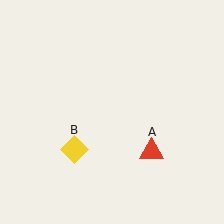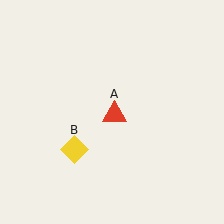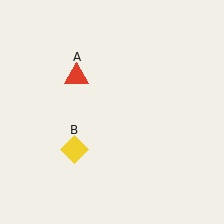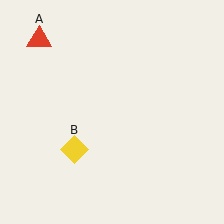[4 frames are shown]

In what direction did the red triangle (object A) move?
The red triangle (object A) moved up and to the left.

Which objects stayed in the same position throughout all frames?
Yellow diamond (object B) remained stationary.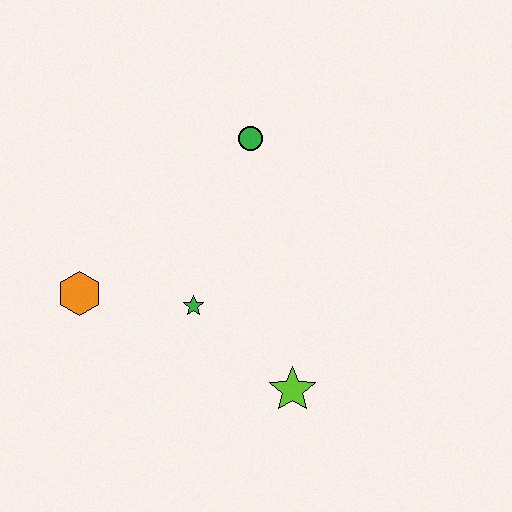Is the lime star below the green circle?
Yes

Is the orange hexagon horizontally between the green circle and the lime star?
No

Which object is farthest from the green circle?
The lime star is farthest from the green circle.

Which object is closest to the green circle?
The green star is closest to the green circle.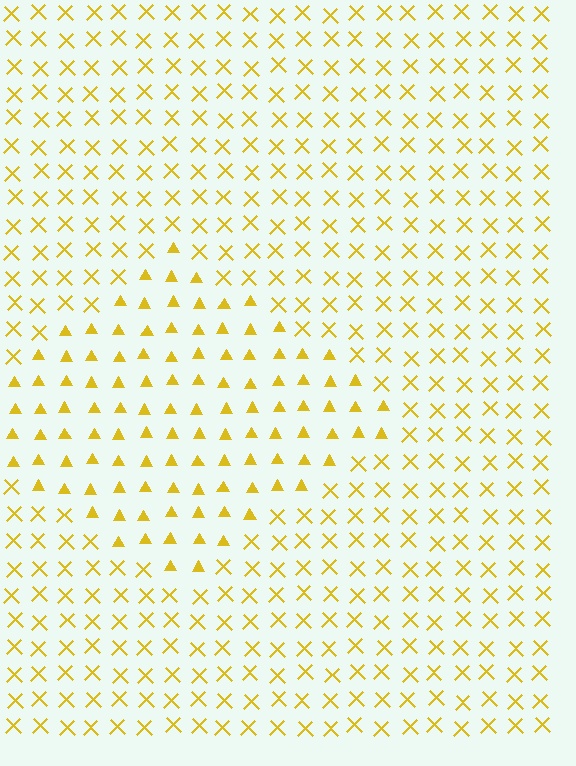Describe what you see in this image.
The image is filled with small yellow elements arranged in a uniform grid. A diamond-shaped region contains triangles, while the surrounding area contains X marks. The boundary is defined purely by the change in element shape.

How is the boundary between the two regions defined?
The boundary is defined by a change in element shape: triangles inside vs. X marks outside. All elements share the same color and spacing.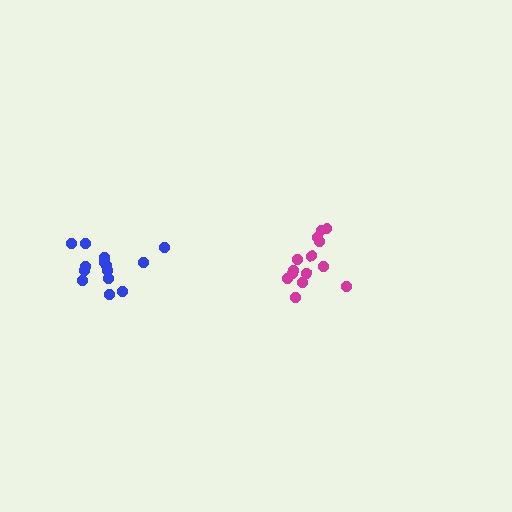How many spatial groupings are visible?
There are 2 spatial groupings.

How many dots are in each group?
Group 1: 14 dots, Group 2: 14 dots (28 total).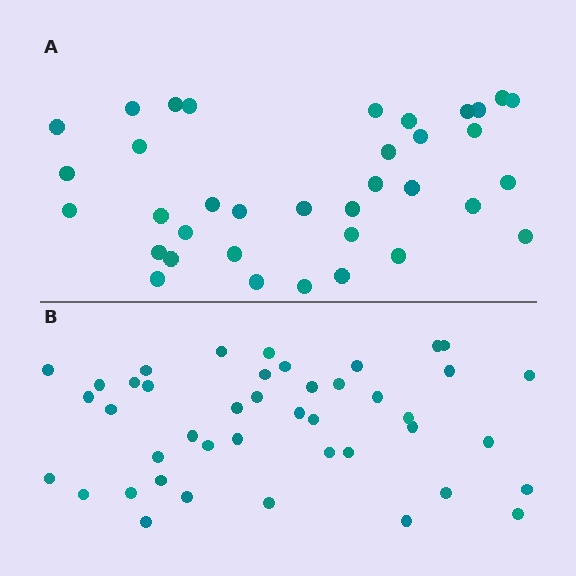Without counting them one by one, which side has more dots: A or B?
Region B (the bottom region) has more dots.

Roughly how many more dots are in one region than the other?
Region B has roughly 8 or so more dots than region A.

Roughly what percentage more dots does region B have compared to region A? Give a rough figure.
About 20% more.